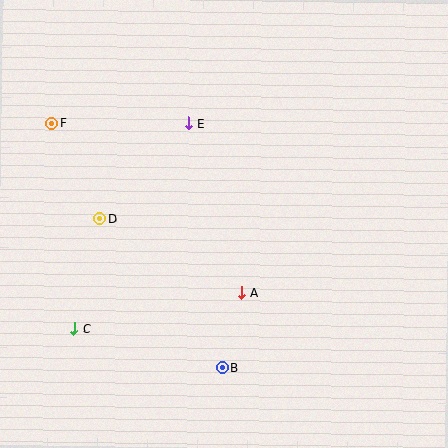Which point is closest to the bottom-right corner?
Point B is closest to the bottom-right corner.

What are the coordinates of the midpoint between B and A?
The midpoint between B and A is at (232, 330).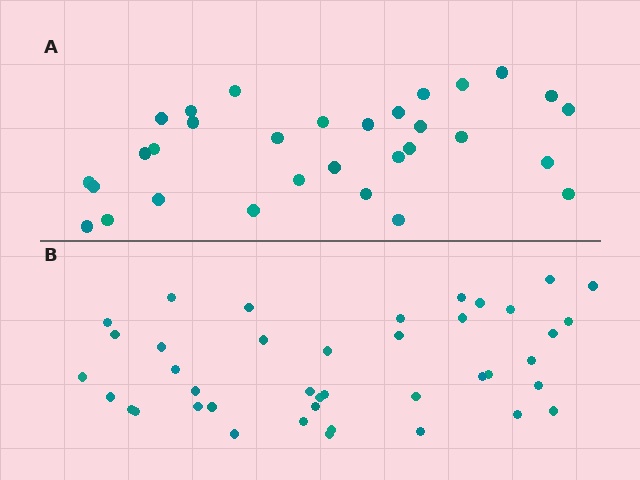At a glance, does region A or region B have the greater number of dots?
Region B (the bottom region) has more dots.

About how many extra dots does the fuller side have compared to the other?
Region B has roughly 10 or so more dots than region A.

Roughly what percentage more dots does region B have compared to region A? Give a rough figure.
About 30% more.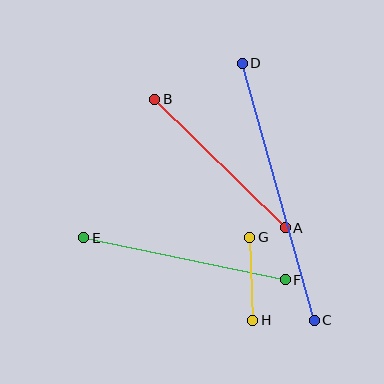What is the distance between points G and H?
The distance is approximately 83 pixels.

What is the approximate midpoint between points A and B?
The midpoint is at approximately (220, 163) pixels.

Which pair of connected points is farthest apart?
Points C and D are farthest apart.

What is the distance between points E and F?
The distance is approximately 205 pixels.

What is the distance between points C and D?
The distance is approximately 267 pixels.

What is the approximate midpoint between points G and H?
The midpoint is at approximately (251, 279) pixels.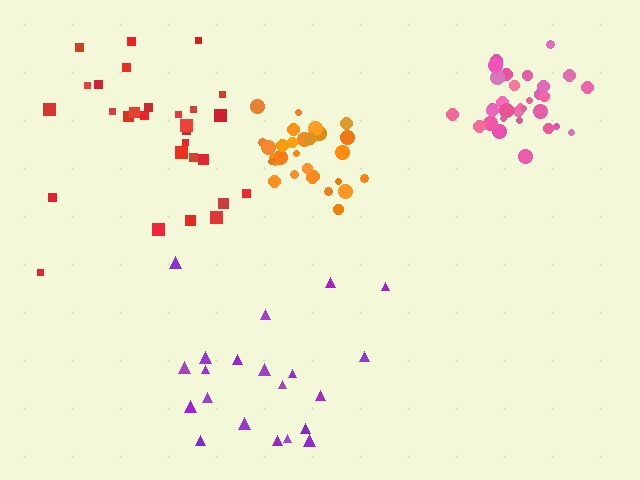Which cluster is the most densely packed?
Pink.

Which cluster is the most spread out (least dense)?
Purple.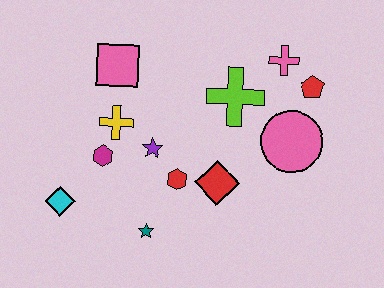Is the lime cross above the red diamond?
Yes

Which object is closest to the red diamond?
The red hexagon is closest to the red diamond.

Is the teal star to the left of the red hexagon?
Yes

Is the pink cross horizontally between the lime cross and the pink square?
No